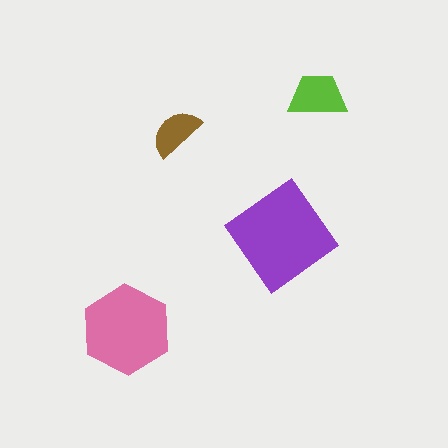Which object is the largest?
The purple diamond.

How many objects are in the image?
There are 4 objects in the image.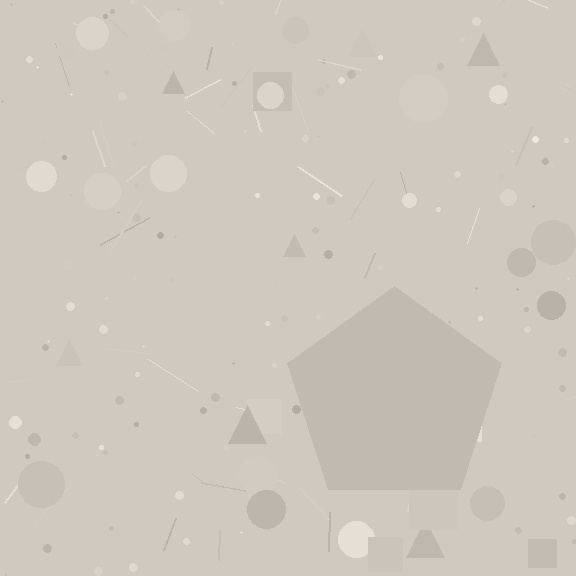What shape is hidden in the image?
A pentagon is hidden in the image.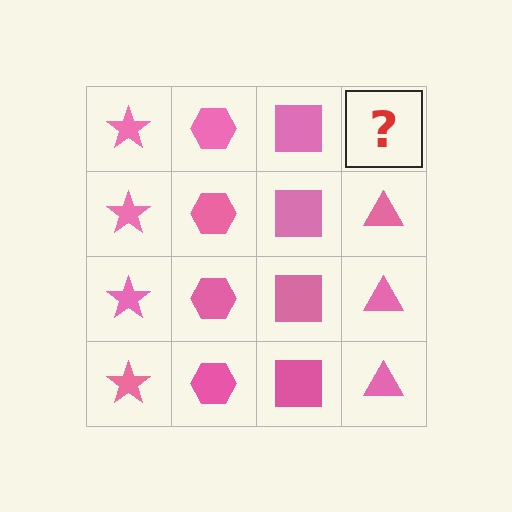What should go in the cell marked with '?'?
The missing cell should contain a pink triangle.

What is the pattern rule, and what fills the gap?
The rule is that each column has a consistent shape. The gap should be filled with a pink triangle.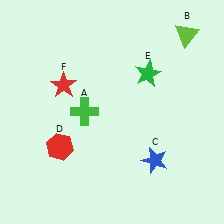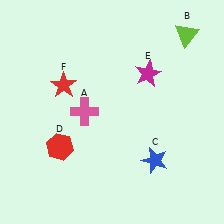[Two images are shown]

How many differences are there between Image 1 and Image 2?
There are 2 differences between the two images.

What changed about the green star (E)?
In Image 1, E is green. In Image 2, it changed to magenta.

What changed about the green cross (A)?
In Image 1, A is green. In Image 2, it changed to pink.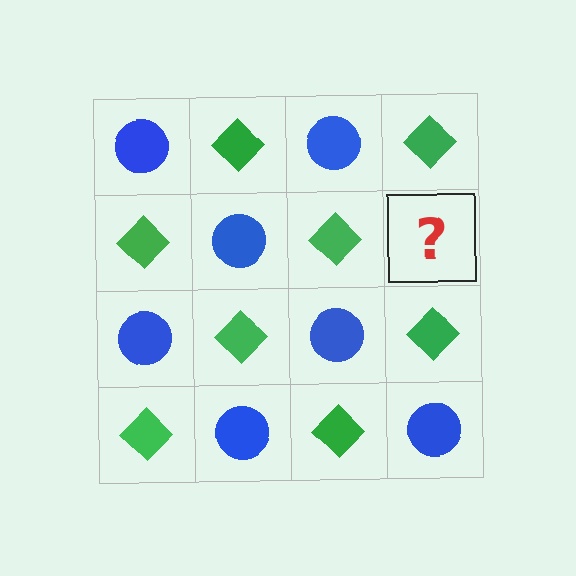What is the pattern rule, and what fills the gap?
The rule is that it alternates blue circle and green diamond in a checkerboard pattern. The gap should be filled with a blue circle.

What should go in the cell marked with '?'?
The missing cell should contain a blue circle.